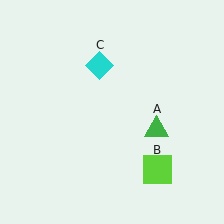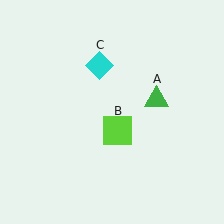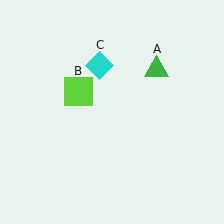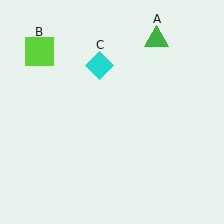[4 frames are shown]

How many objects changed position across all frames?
2 objects changed position: green triangle (object A), lime square (object B).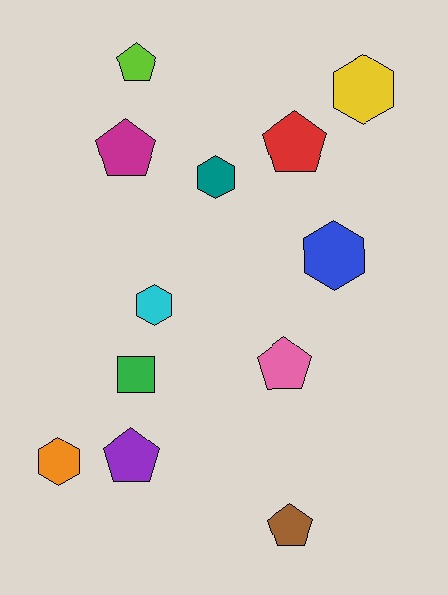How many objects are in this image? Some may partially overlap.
There are 12 objects.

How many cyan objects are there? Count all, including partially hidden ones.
There is 1 cyan object.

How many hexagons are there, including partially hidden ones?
There are 5 hexagons.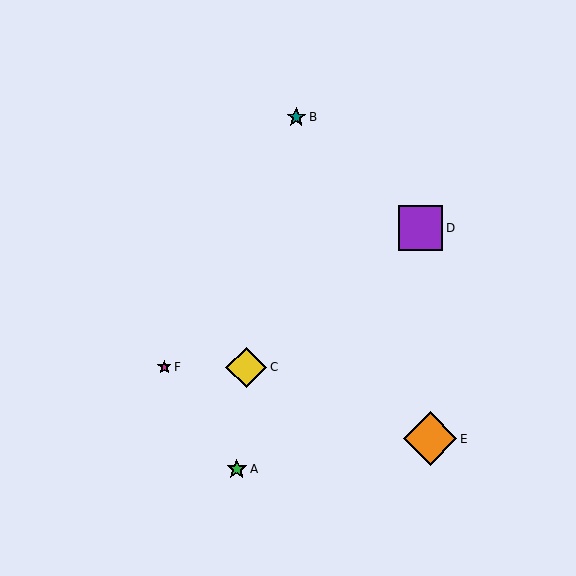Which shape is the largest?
The orange diamond (labeled E) is the largest.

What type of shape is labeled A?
Shape A is a green star.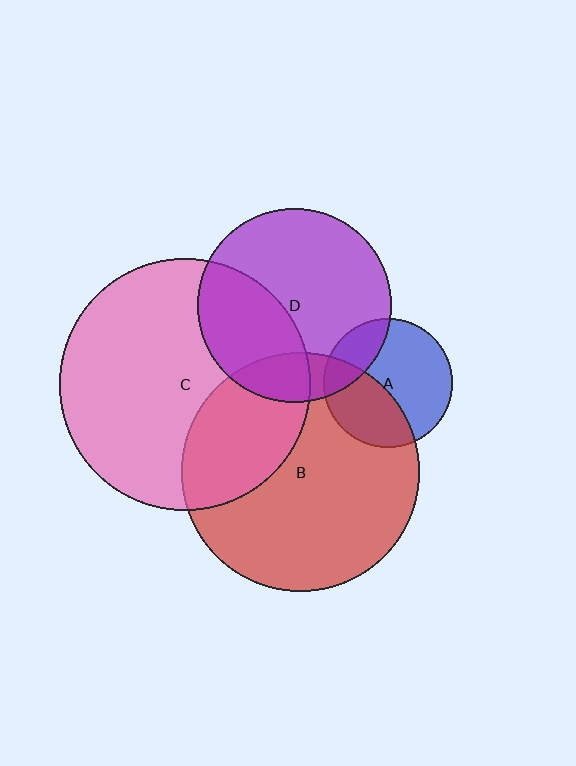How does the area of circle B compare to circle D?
Approximately 1.5 times.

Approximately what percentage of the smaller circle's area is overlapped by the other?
Approximately 30%.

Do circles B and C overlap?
Yes.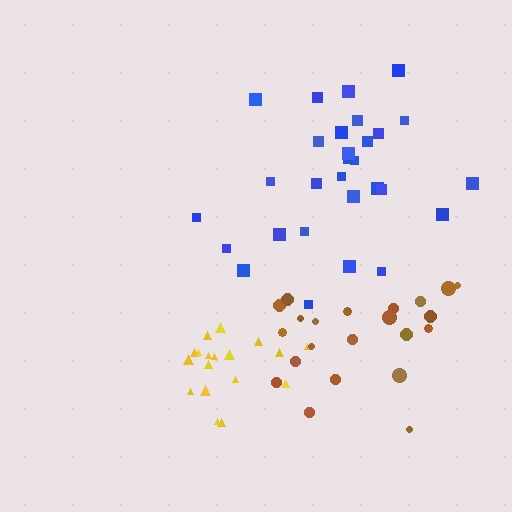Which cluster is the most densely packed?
Yellow.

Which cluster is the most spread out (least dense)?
Blue.